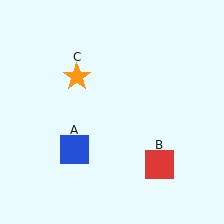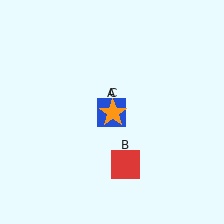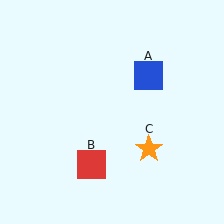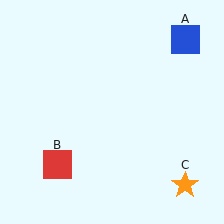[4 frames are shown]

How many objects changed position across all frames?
3 objects changed position: blue square (object A), red square (object B), orange star (object C).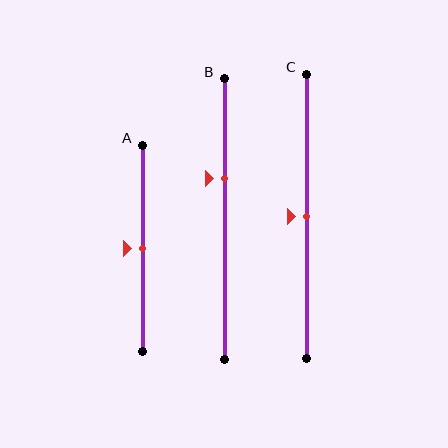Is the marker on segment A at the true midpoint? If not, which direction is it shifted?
Yes, the marker on segment A is at the true midpoint.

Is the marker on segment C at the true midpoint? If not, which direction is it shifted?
Yes, the marker on segment C is at the true midpoint.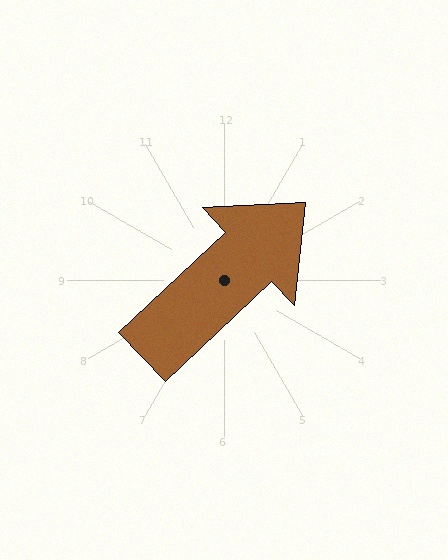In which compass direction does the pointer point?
Northeast.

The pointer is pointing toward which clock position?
Roughly 2 o'clock.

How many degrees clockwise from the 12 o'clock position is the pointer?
Approximately 47 degrees.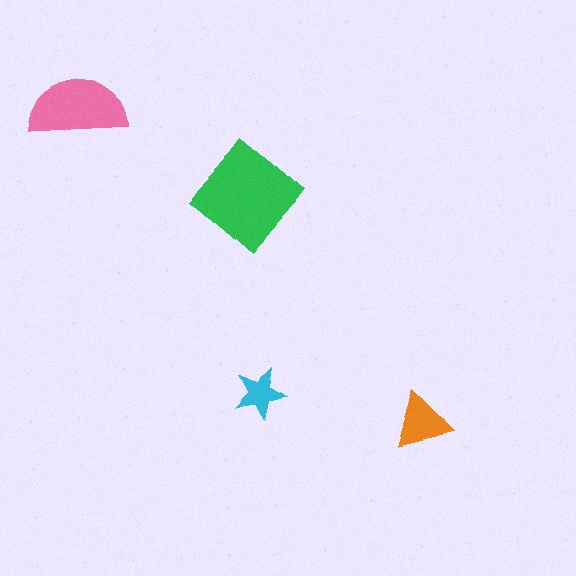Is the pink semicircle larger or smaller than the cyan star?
Larger.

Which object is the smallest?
The cyan star.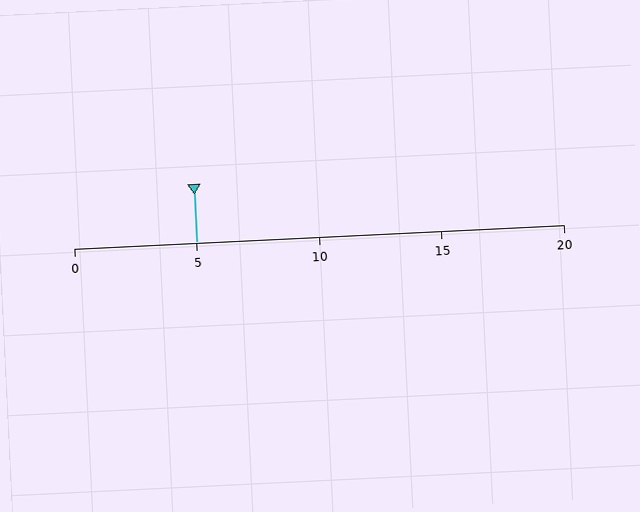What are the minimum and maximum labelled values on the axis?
The axis runs from 0 to 20.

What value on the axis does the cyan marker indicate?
The marker indicates approximately 5.